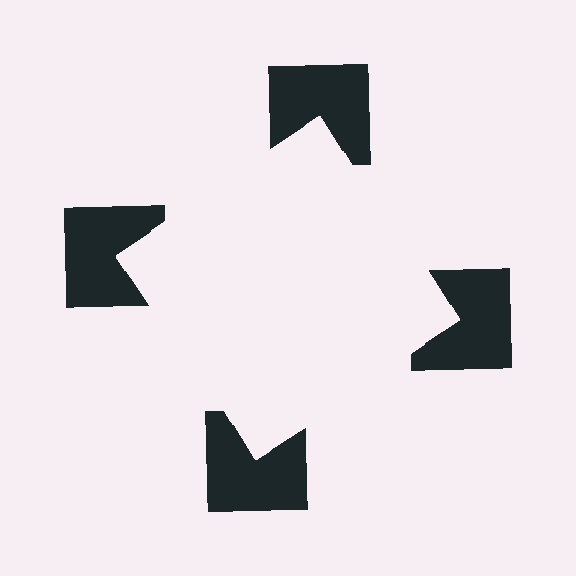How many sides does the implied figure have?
4 sides.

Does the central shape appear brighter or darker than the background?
It typically appears slightly brighter than the background, even though no actual brightness change is drawn.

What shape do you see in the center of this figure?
An illusory square — its edges are inferred from the aligned wedge cuts in the notched squares, not physically drawn.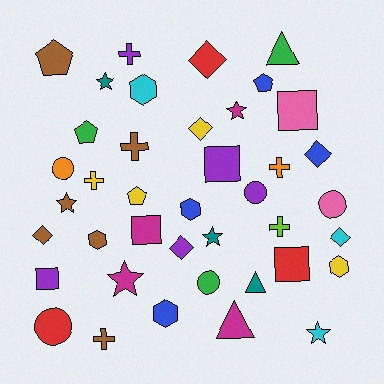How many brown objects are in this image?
There are 6 brown objects.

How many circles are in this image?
There are 5 circles.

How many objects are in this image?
There are 40 objects.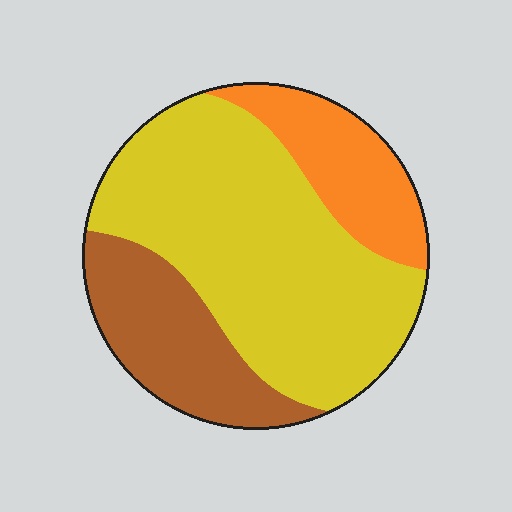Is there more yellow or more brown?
Yellow.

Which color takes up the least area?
Orange, at roughly 20%.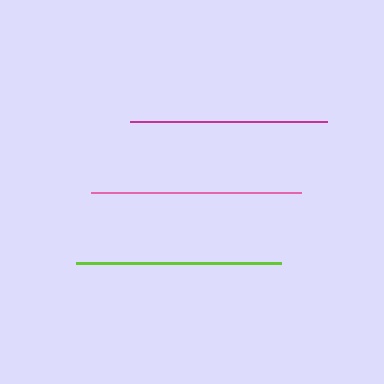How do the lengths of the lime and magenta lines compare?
The lime and magenta lines are approximately the same length.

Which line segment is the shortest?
The magenta line is the shortest at approximately 196 pixels.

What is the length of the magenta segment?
The magenta segment is approximately 196 pixels long.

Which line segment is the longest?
The pink line is the longest at approximately 210 pixels.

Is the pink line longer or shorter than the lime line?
The pink line is longer than the lime line.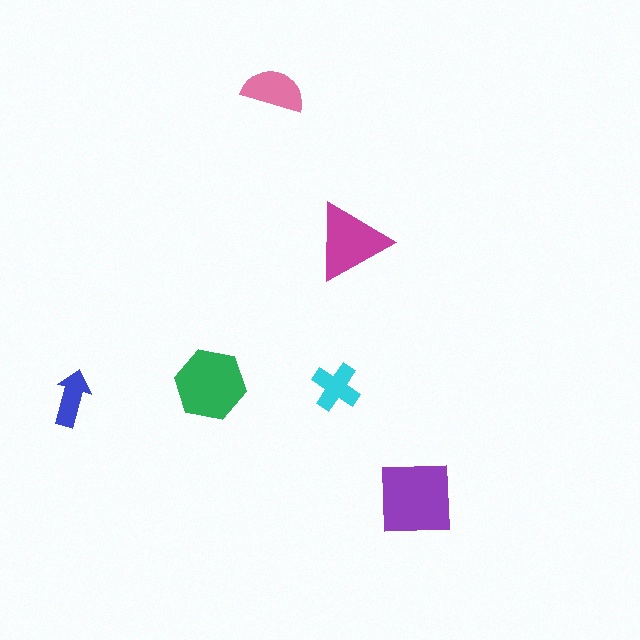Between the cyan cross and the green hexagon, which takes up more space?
The green hexagon.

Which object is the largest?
The purple square.